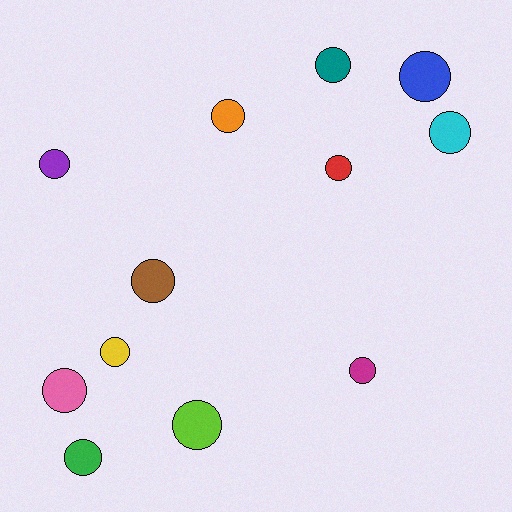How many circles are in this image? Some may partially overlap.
There are 12 circles.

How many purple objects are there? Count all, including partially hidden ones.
There is 1 purple object.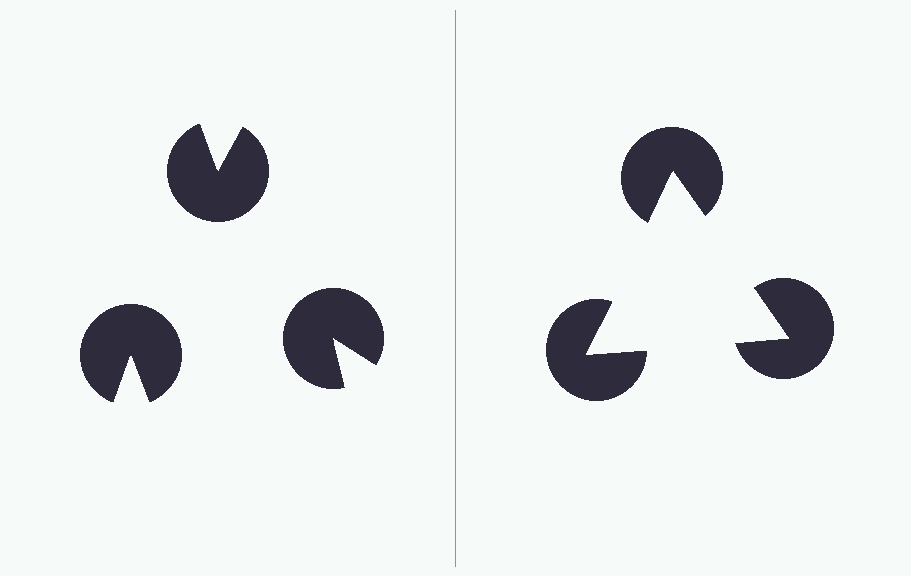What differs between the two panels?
The pac-man discs are positioned identically on both sides; only the wedge orientations differ. On the right they align to a triangle; on the left they are misaligned.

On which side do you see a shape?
An illusory triangle appears on the right side. On the left side the wedge cuts are rotated, so no coherent shape forms.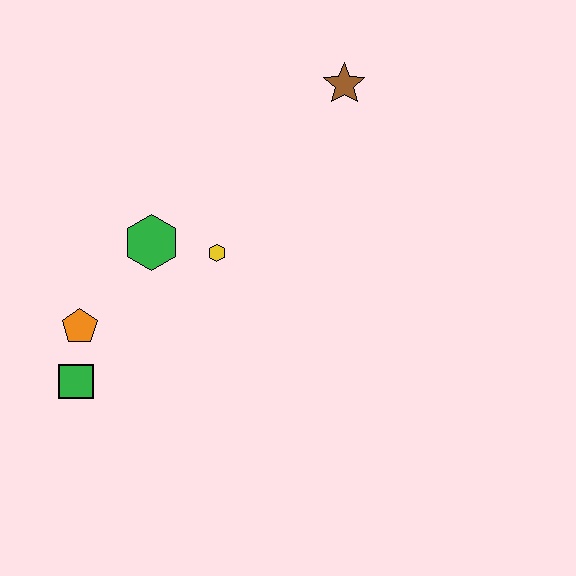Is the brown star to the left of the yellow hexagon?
No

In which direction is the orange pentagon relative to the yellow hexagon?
The orange pentagon is to the left of the yellow hexagon.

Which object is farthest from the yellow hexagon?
The brown star is farthest from the yellow hexagon.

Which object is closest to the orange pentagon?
The green square is closest to the orange pentagon.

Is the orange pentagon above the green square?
Yes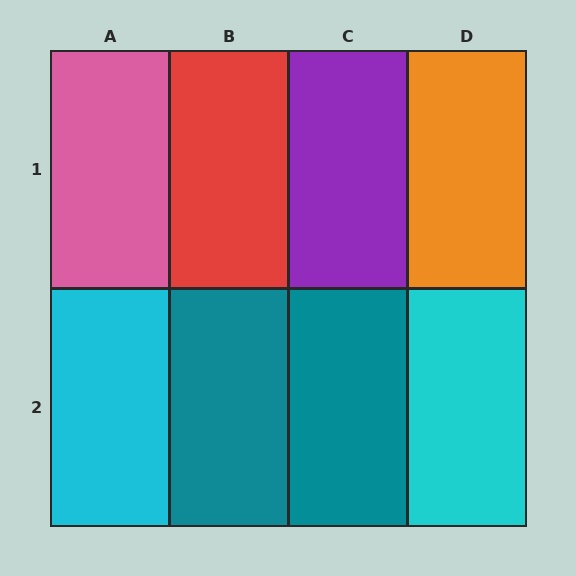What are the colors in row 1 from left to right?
Pink, red, purple, orange.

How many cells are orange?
1 cell is orange.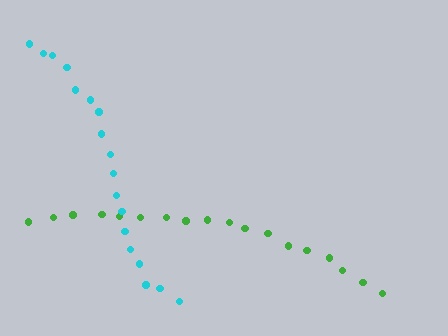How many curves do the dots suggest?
There are 2 distinct paths.